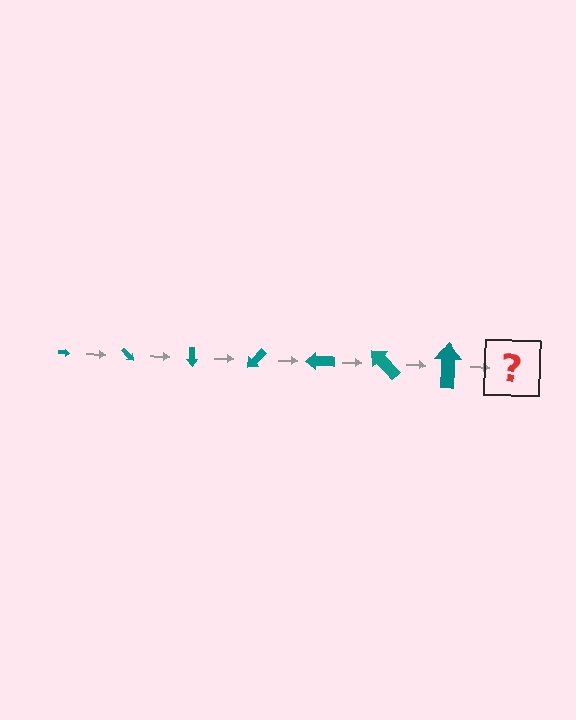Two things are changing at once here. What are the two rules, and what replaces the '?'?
The two rules are that the arrow grows larger each step and it rotates 45 degrees each step. The '?' should be an arrow, larger than the previous one and rotated 315 degrees from the start.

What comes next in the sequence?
The next element should be an arrow, larger than the previous one and rotated 315 degrees from the start.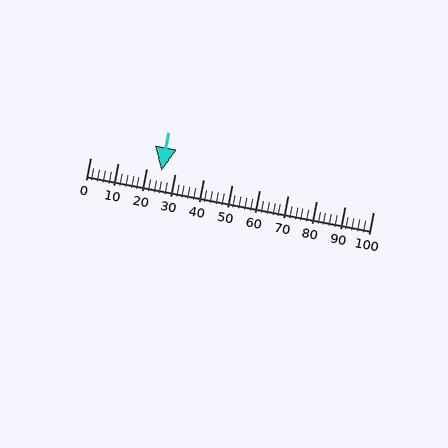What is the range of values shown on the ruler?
The ruler shows values from 0 to 100.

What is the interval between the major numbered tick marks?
The major tick marks are spaced 10 units apart.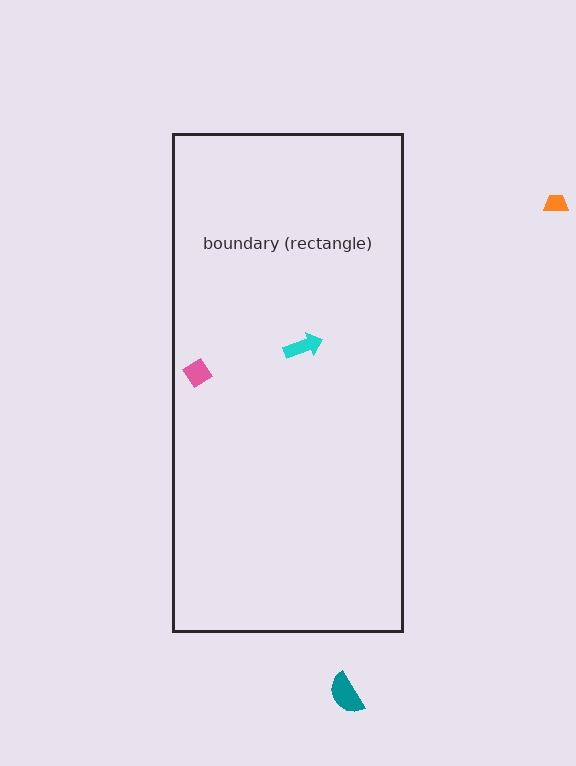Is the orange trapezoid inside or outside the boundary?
Outside.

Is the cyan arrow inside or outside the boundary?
Inside.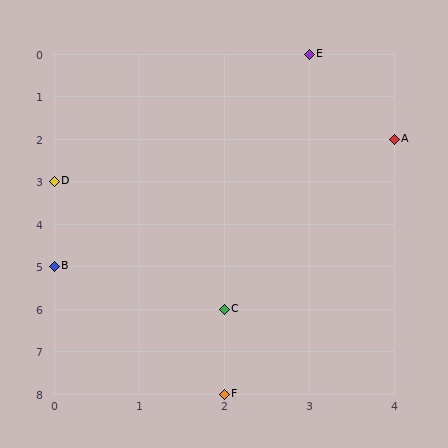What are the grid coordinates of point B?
Point B is at grid coordinates (0, 5).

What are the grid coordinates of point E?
Point E is at grid coordinates (3, 0).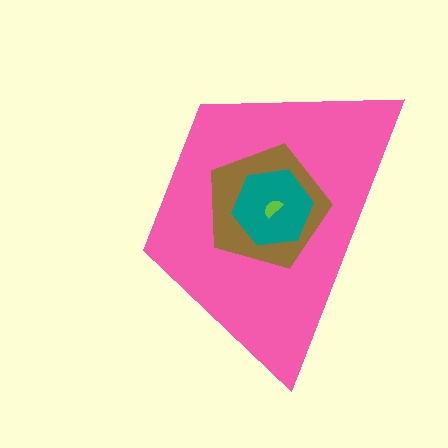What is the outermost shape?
The pink trapezoid.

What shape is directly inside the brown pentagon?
The teal hexagon.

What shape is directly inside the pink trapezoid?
The brown pentagon.